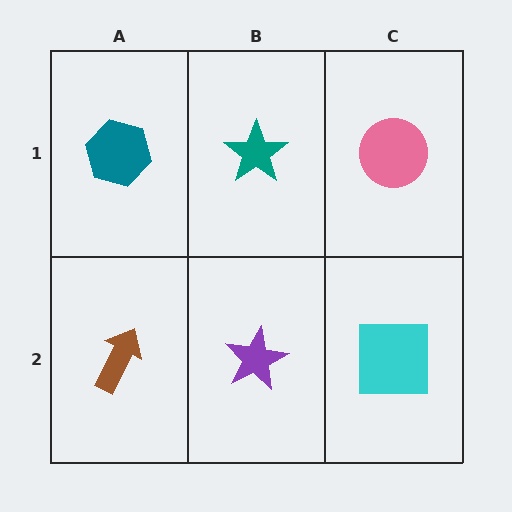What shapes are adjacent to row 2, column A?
A teal hexagon (row 1, column A), a purple star (row 2, column B).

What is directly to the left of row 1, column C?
A teal star.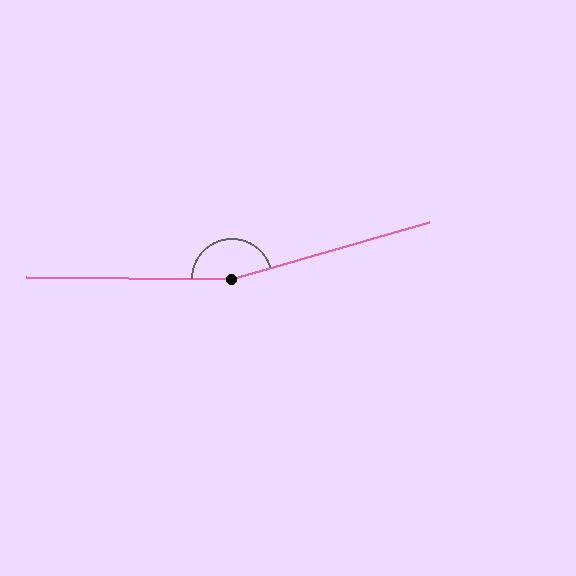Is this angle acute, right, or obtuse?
It is obtuse.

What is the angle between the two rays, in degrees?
Approximately 163 degrees.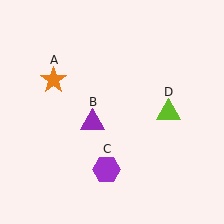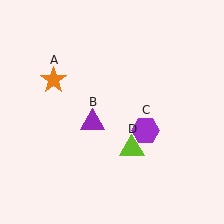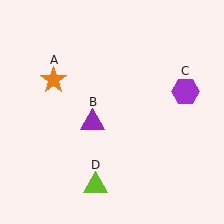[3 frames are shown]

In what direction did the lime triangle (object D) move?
The lime triangle (object D) moved down and to the left.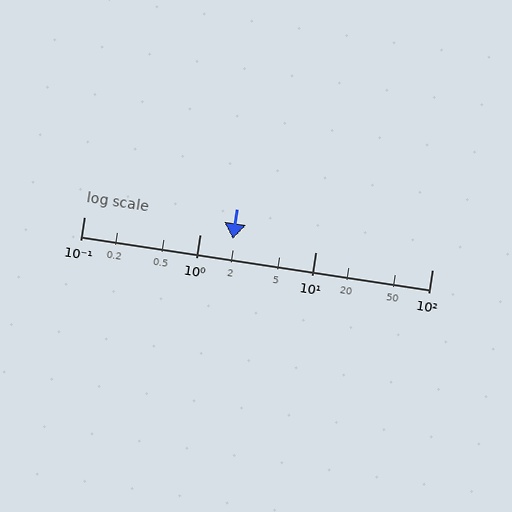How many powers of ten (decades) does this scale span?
The scale spans 3 decades, from 0.1 to 100.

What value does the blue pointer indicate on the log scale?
The pointer indicates approximately 1.9.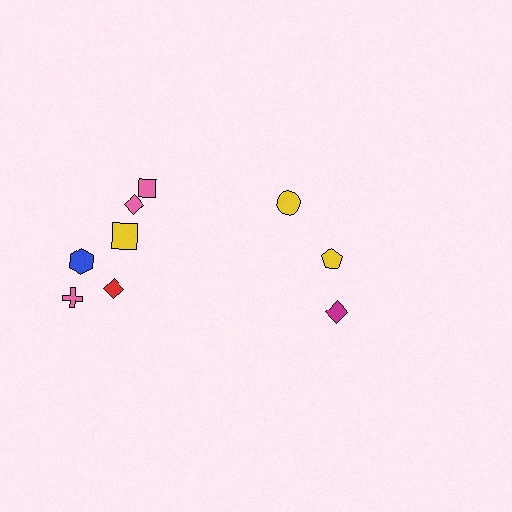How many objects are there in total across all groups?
There are 9 objects.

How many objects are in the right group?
There are 3 objects.